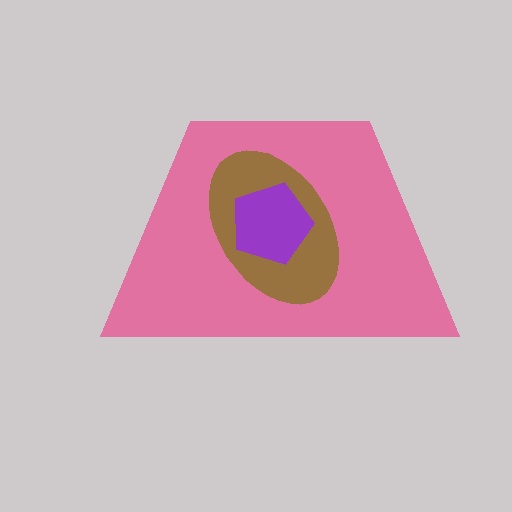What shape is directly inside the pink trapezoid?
The brown ellipse.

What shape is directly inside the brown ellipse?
The purple pentagon.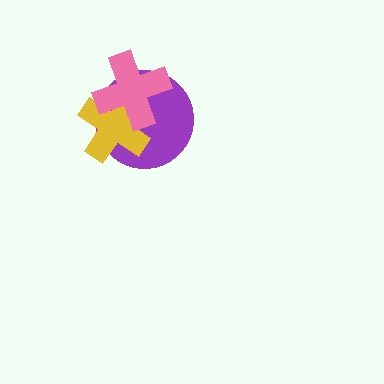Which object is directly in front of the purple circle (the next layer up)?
The yellow cross is directly in front of the purple circle.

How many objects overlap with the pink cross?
2 objects overlap with the pink cross.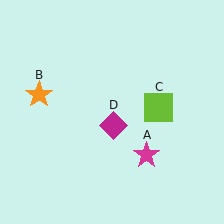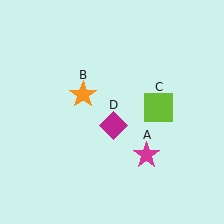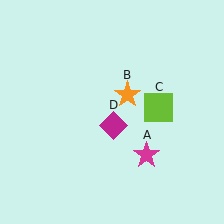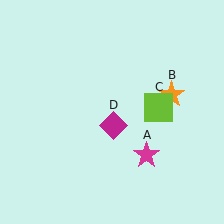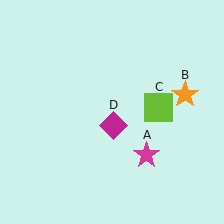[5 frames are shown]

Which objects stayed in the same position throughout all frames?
Magenta star (object A) and lime square (object C) and magenta diamond (object D) remained stationary.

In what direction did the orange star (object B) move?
The orange star (object B) moved right.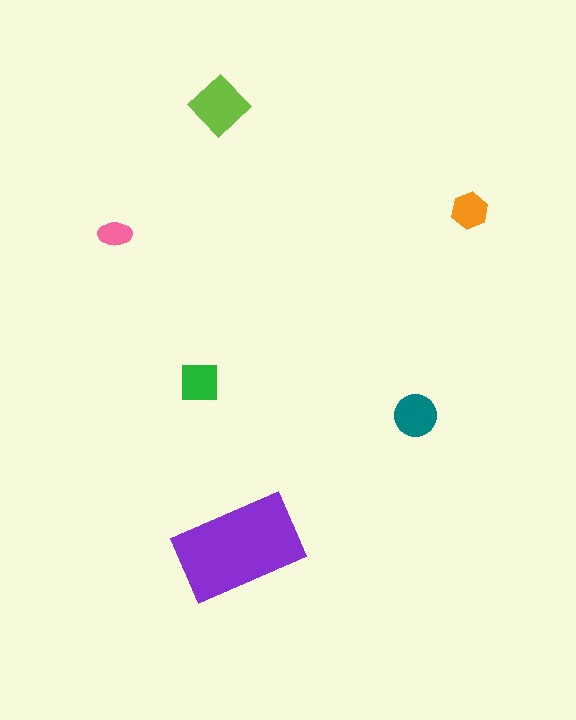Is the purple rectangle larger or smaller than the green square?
Larger.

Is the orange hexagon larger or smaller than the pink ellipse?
Larger.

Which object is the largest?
The purple rectangle.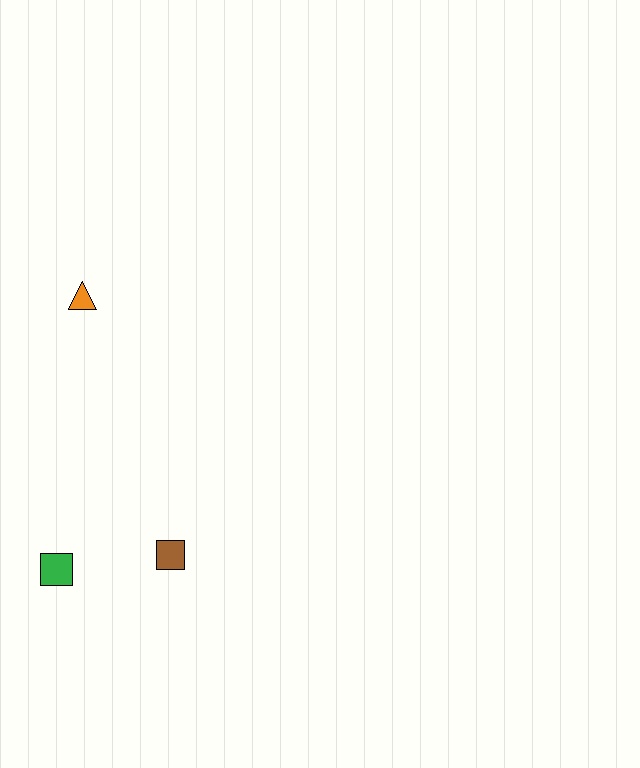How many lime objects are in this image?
There are no lime objects.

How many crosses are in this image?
There are no crosses.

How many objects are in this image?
There are 3 objects.